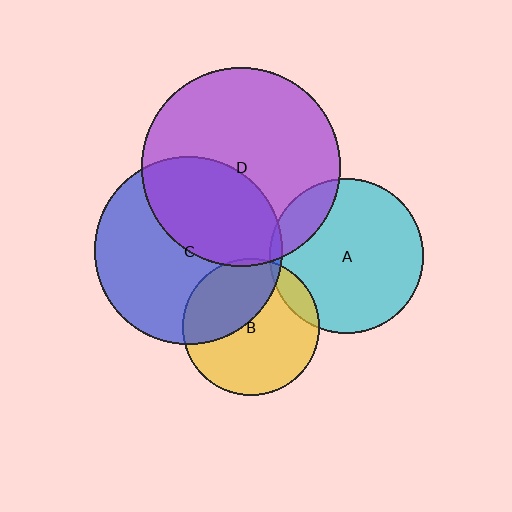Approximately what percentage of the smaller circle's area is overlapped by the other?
Approximately 15%.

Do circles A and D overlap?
Yes.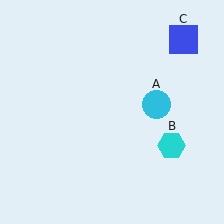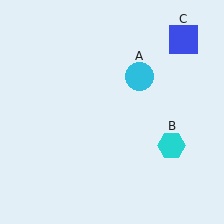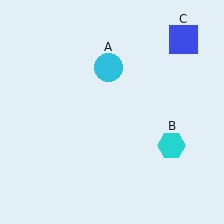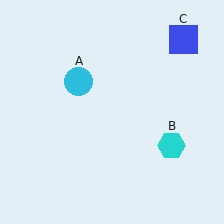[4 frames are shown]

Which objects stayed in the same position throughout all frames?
Cyan hexagon (object B) and blue square (object C) remained stationary.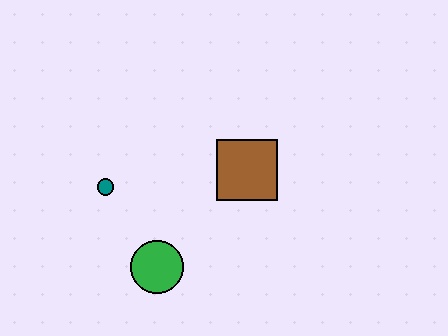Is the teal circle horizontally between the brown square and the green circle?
No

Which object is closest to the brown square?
The green circle is closest to the brown square.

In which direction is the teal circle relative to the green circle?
The teal circle is above the green circle.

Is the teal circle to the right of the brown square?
No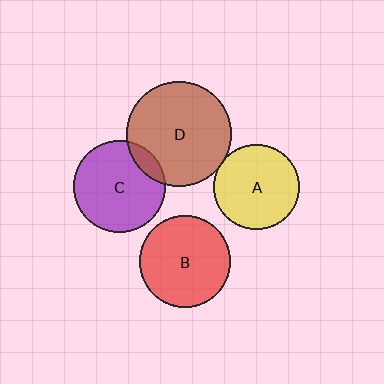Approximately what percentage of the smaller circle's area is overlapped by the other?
Approximately 5%.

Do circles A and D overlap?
Yes.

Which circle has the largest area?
Circle D (brown).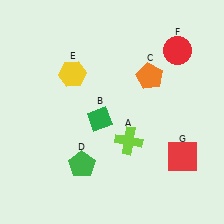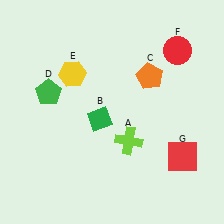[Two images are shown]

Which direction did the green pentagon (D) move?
The green pentagon (D) moved up.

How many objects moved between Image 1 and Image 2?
1 object moved between the two images.